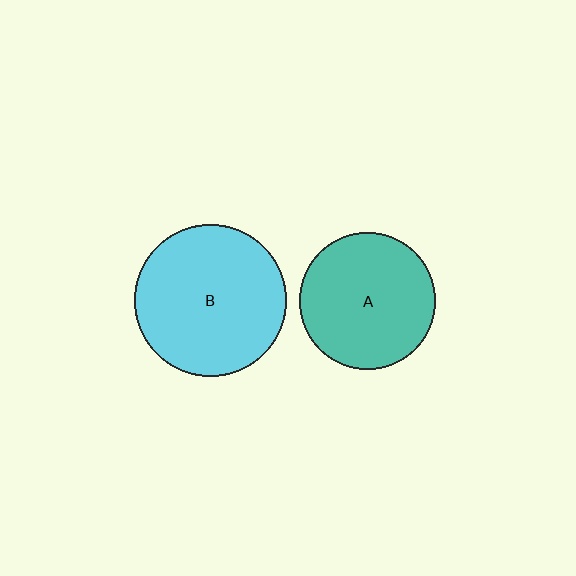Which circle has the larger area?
Circle B (cyan).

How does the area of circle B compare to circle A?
Approximately 1.2 times.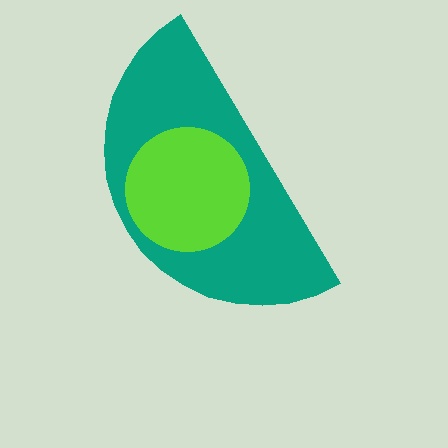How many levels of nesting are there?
2.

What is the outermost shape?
The teal semicircle.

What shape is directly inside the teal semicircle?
The lime circle.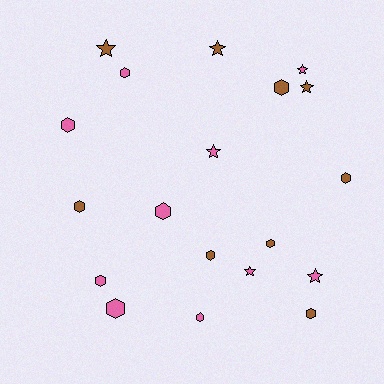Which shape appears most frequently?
Hexagon, with 12 objects.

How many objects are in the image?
There are 19 objects.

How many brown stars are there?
There are 3 brown stars.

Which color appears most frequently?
Pink, with 10 objects.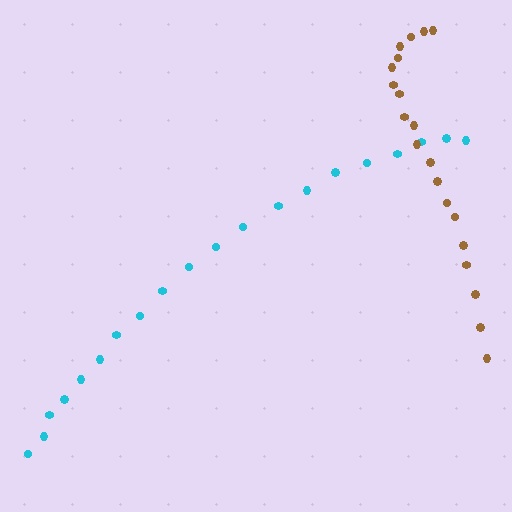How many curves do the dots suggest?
There are 2 distinct paths.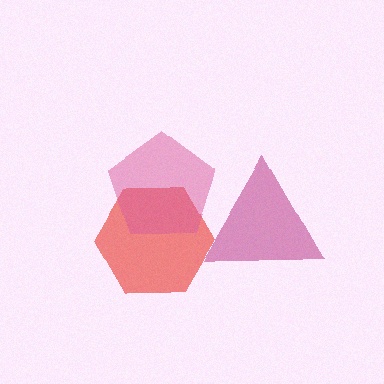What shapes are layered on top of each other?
The layered shapes are: a red hexagon, a magenta triangle, a pink pentagon.